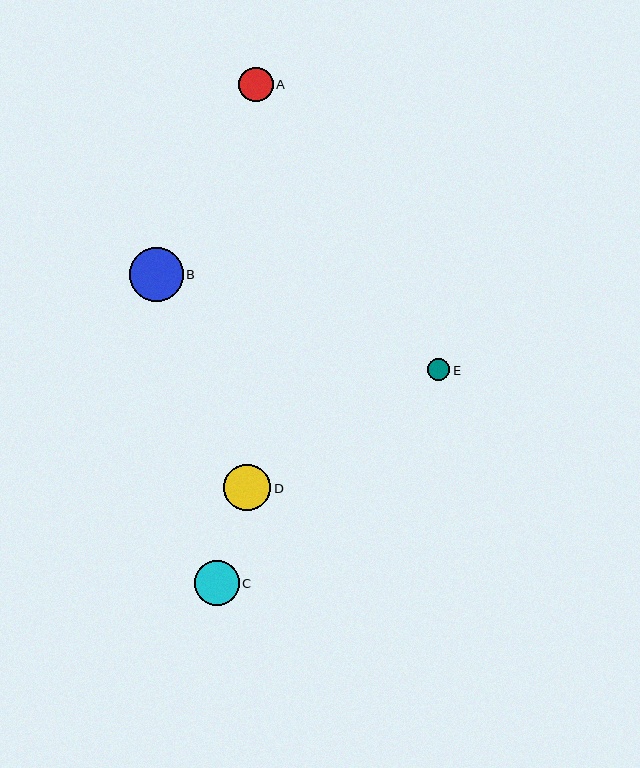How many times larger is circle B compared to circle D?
Circle B is approximately 1.2 times the size of circle D.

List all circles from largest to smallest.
From largest to smallest: B, D, C, A, E.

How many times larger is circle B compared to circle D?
Circle B is approximately 1.2 times the size of circle D.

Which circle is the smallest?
Circle E is the smallest with a size of approximately 22 pixels.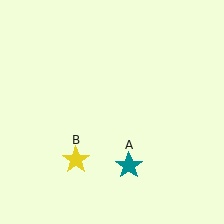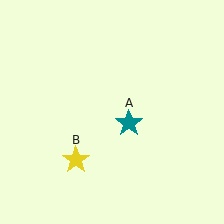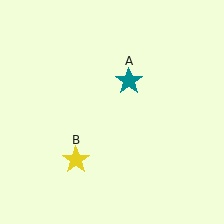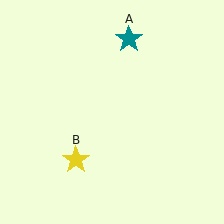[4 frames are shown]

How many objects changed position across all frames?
1 object changed position: teal star (object A).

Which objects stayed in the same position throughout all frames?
Yellow star (object B) remained stationary.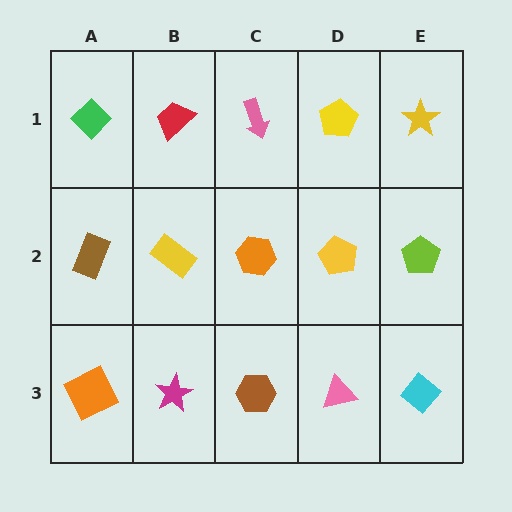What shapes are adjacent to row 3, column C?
An orange hexagon (row 2, column C), a magenta star (row 3, column B), a pink triangle (row 3, column D).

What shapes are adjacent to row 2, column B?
A red trapezoid (row 1, column B), a magenta star (row 3, column B), a brown rectangle (row 2, column A), an orange hexagon (row 2, column C).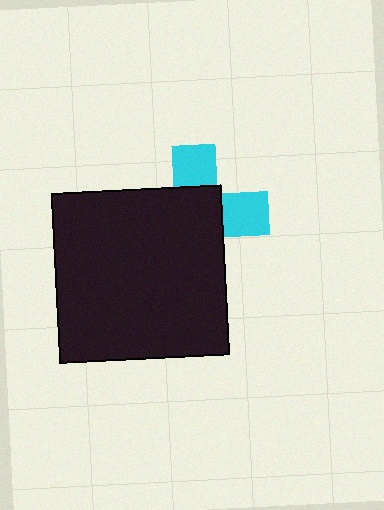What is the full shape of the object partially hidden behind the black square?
The partially hidden object is a cyan cross.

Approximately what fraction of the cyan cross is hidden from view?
Roughly 65% of the cyan cross is hidden behind the black square.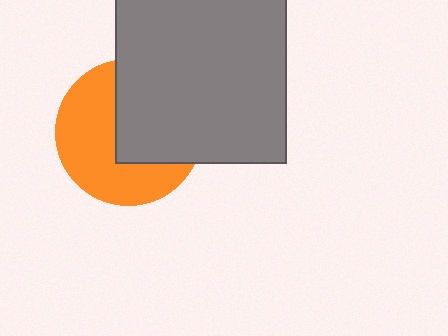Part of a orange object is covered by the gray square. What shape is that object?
It is a circle.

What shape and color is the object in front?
The object in front is a gray square.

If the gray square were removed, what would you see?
You would see the complete orange circle.